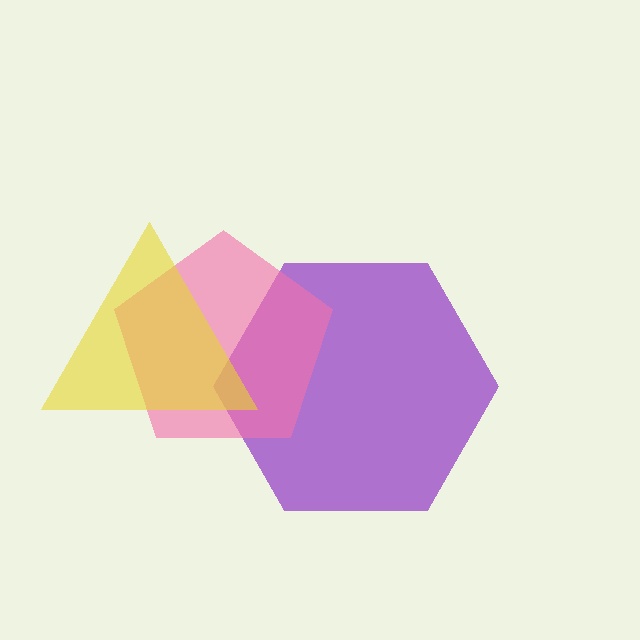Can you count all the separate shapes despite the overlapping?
Yes, there are 3 separate shapes.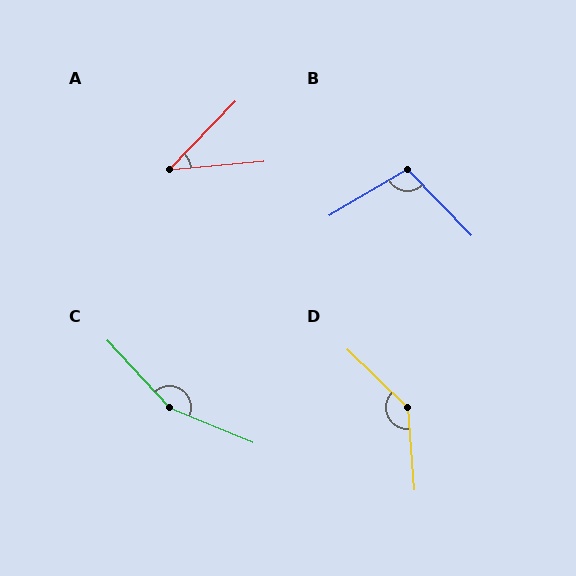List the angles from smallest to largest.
A (41°), B (104°), D (139°), C (155°).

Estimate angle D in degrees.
Approximately 139 degrees.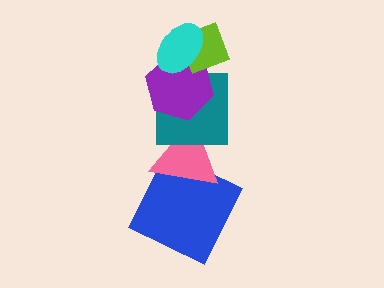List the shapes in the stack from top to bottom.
From top to bottom: the cyan ellipse, the lime diamond, the purple hexagon, the teal square, the pink triangle, the blue square.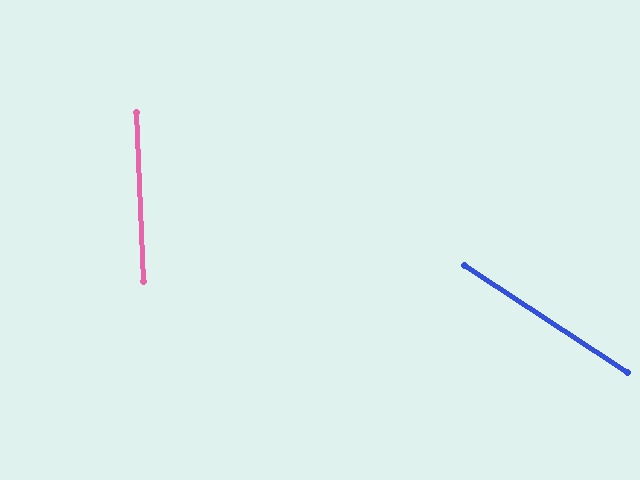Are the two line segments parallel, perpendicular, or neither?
Neither parallel nor perpendicular — they differ by about 54°.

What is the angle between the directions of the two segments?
Approximately 54 degrees.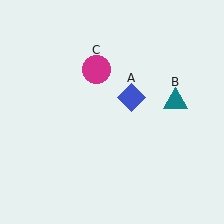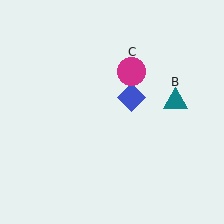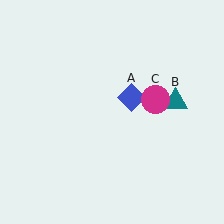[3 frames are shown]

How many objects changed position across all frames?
1 object changed position: magenta circle (object C).